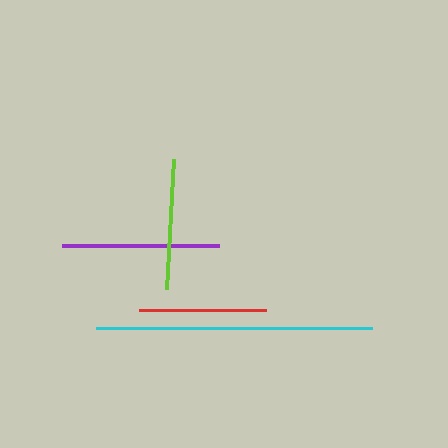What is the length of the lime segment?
The lime segment is approximately 130 pixels long.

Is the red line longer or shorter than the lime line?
The lime line is longer than the red line.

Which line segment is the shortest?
The red line is the shortest at approximately 126 pixels.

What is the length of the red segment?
The red segment is approximately 126 pixels long.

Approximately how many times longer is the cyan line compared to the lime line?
The cyan line is approximately 2.1 times the length of the lime line.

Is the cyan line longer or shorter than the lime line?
The cyan line is longer than the lime line.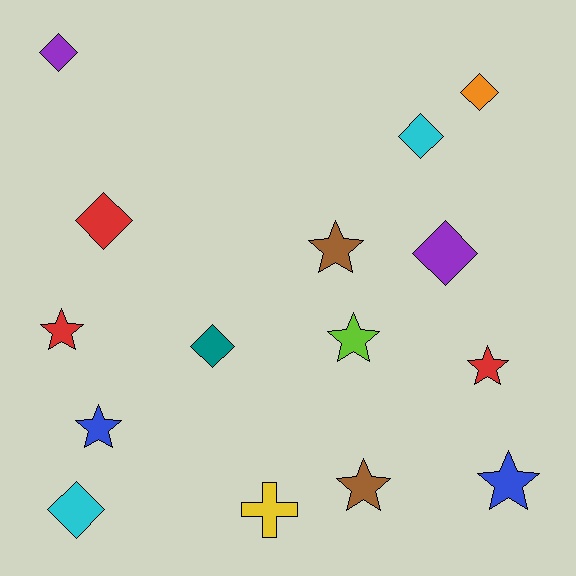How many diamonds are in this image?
There are 7 diamonds.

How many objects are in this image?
There are 15 objects.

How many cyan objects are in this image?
There are 2 cyan objects.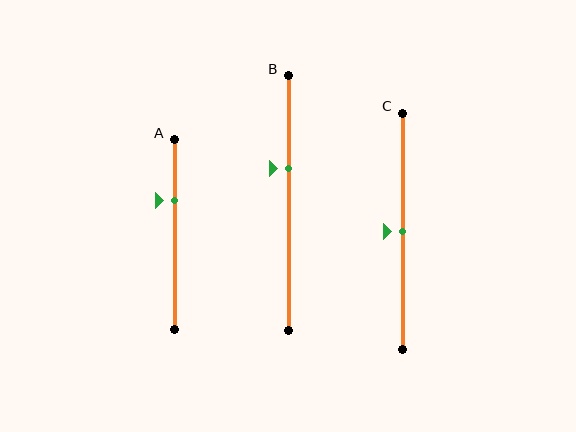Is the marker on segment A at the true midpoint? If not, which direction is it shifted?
No, the marker on segment A is shifted upward by about 18% of the segment length.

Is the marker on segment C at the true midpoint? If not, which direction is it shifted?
Yes, the marker on segment C is at the true midpoint.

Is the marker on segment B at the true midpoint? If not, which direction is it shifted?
No, the marker on segment B is shifted upward by about 14% of the segment length.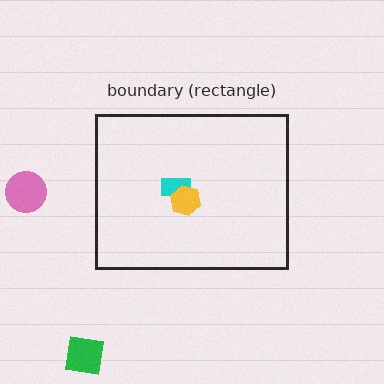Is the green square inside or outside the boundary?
Outside.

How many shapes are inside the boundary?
2 inside, 2 outside.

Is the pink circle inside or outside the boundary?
Outside.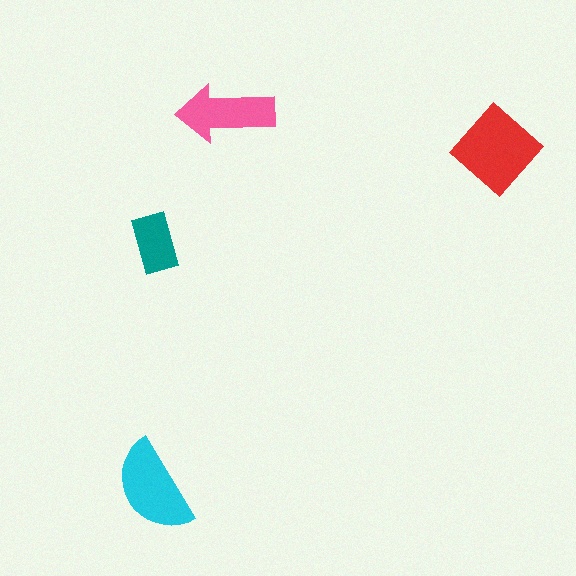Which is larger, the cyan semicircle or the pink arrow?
The cyan semicircle.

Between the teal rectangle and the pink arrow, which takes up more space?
The pink arrow.